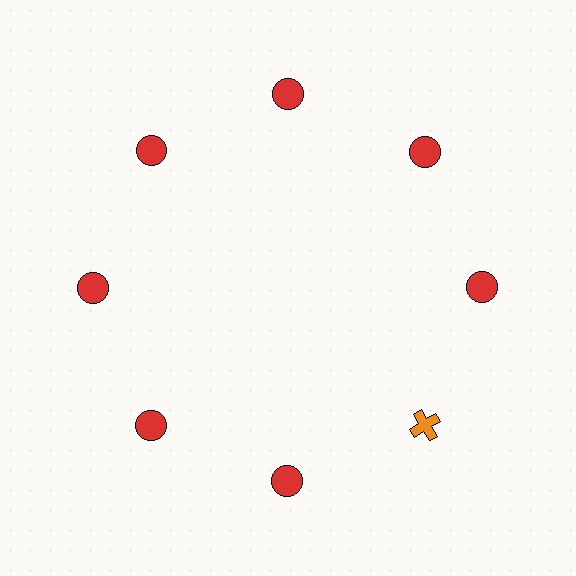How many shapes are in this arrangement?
There are 8 shapes arranged in a ring pattern.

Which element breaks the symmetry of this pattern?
The orange cross at roughly the 4 o'clock position breaks the symmetry. All other shapes are red circles.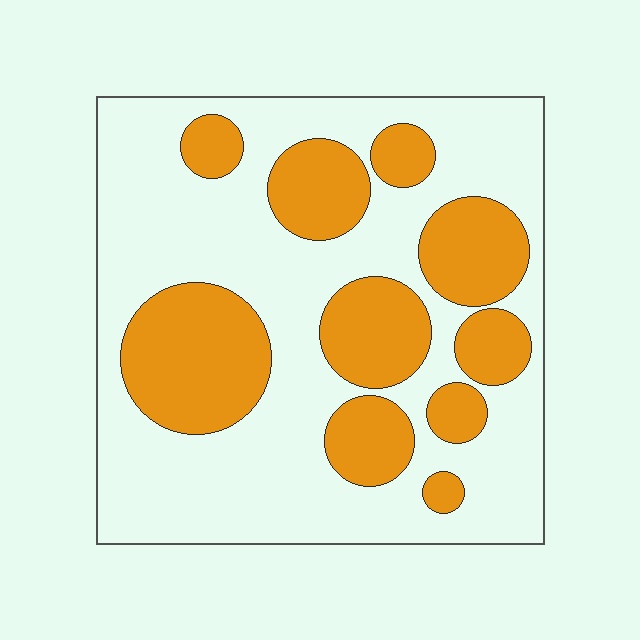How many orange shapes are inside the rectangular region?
10.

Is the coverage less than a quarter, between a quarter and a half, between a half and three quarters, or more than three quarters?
Between a quarter and a half.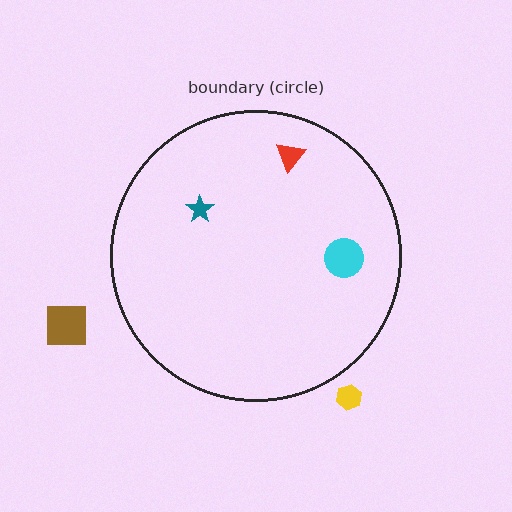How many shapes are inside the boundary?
3 inside, 2 outside.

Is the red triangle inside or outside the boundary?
Inside.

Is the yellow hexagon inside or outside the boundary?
Outside.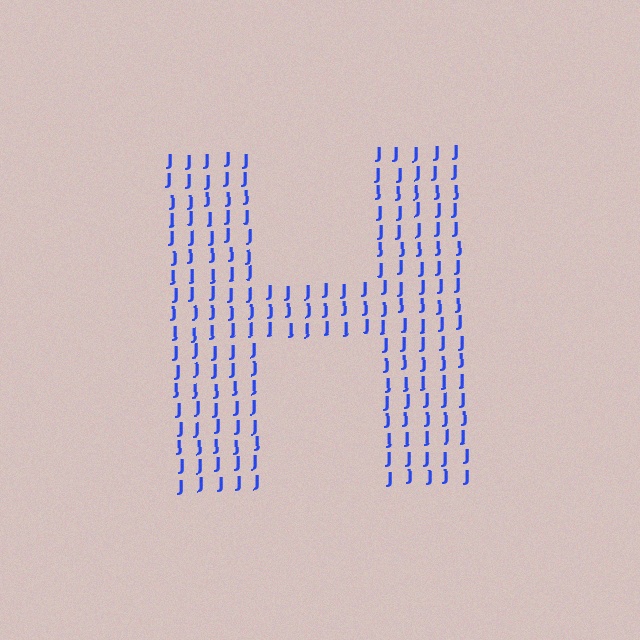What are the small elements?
The small elements are letter J's.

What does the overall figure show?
The overall figure shows the letter H.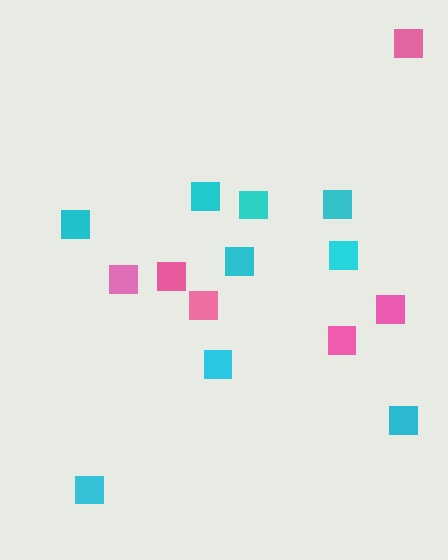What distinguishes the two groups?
There are 2 groups: one group of cyan squares (9) and one group of pink squares (6).